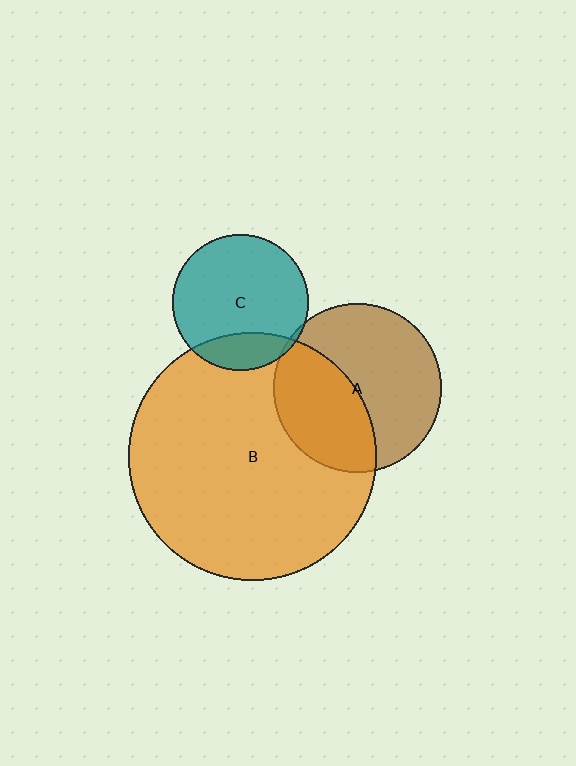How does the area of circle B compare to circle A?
Approximately 2.2 times.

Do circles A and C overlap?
Yes.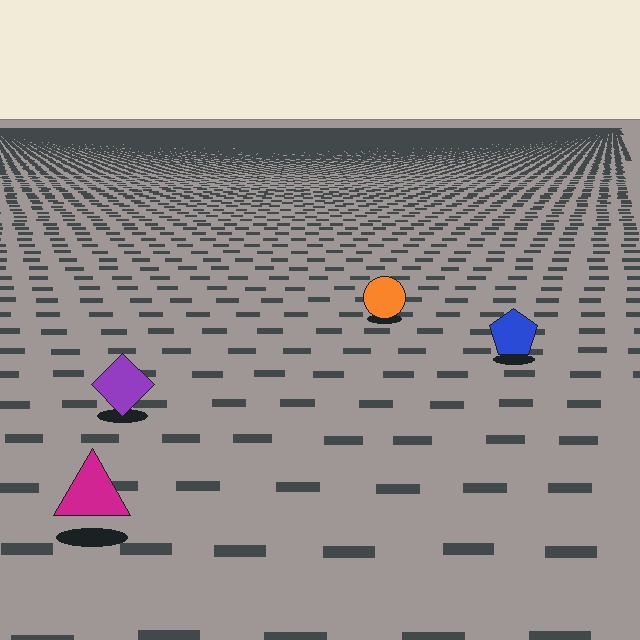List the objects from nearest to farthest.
From nearest to farthest: the magenta triangle, the purple diamond, the blue pentagon, the orange circle.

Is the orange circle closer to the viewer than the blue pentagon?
No. The blue pentagon is closer — you can tell from the texture gradient: the ground texture is coarser near it.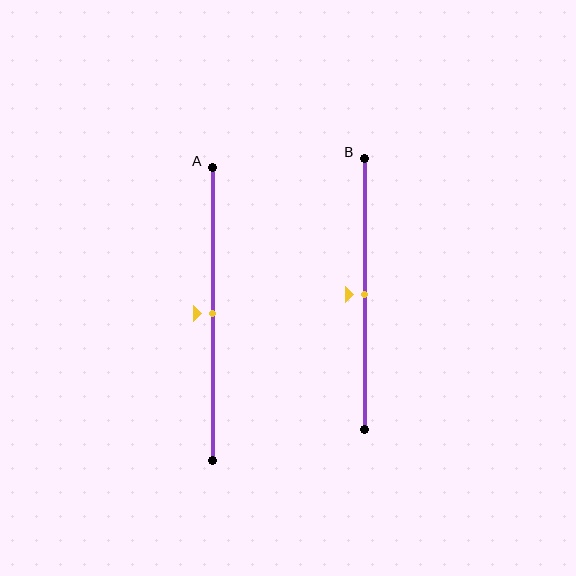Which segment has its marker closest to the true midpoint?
Segment A has its marker closest to the true midpoint.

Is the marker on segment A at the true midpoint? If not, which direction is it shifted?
Yes, the marker on segment A is at the true midpoint.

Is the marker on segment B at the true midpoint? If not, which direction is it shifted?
Yes, the marker on segment B is at the true midpoint.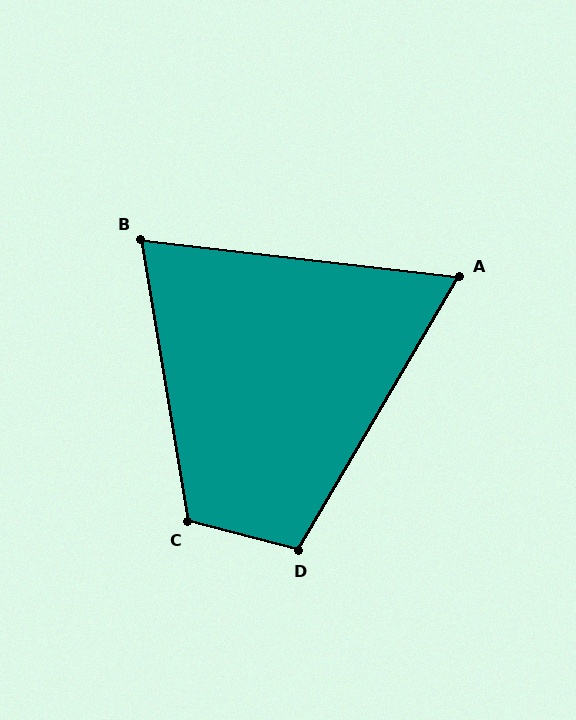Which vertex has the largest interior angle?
C, at approximately 114 degrees.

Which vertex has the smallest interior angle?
A, at approximately 66 degrees.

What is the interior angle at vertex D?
Approximately 106 degrees (obtuse).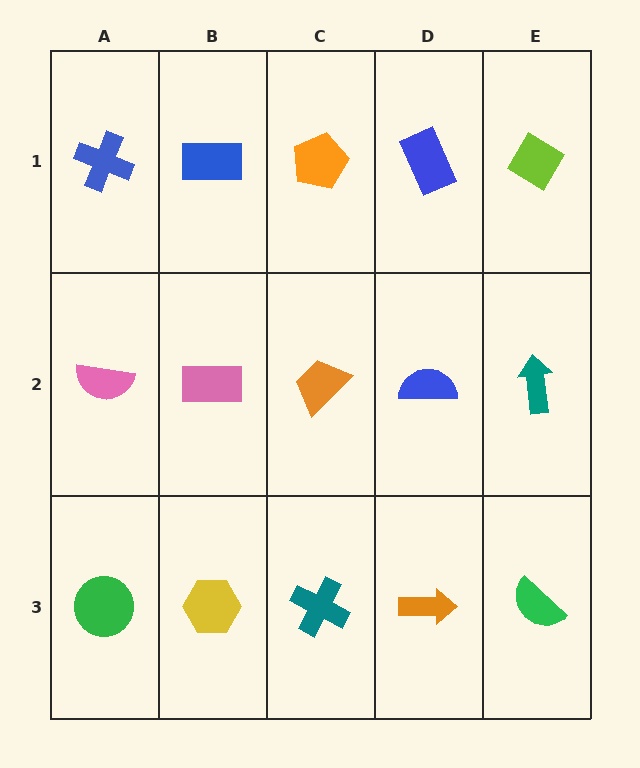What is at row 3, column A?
A green circle.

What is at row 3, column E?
A green semicircle.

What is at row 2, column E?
A teal arrow.